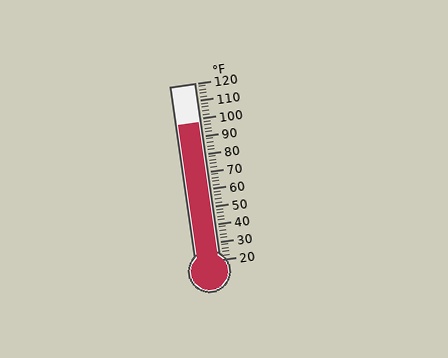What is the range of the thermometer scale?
The thermometer scale ranges from 20°F to 120°F.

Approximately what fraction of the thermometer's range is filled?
The thermometer is filled to approximately 80% of its range.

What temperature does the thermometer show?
The thermometer shows approximately 98°F.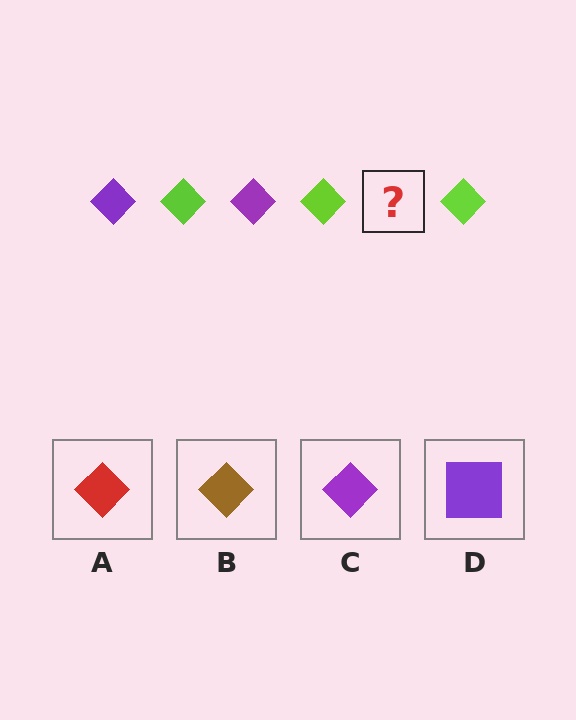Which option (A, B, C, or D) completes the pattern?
C.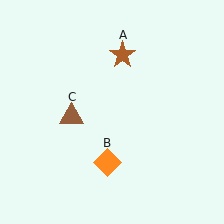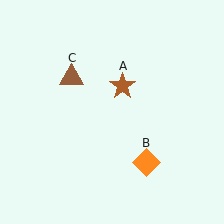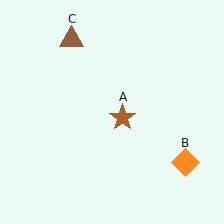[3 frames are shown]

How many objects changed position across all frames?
3 objects changed position: brown star (object A), orange diamond (object B), brown triangle (object C).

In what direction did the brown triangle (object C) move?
The brown triangle (object C) moved up.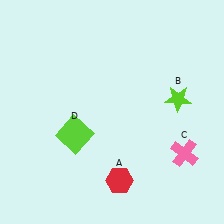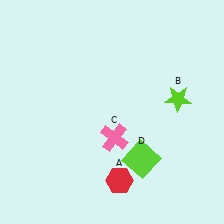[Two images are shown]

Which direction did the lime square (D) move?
The lime square (D) moved right.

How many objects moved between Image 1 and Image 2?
2 objects moved between the two images.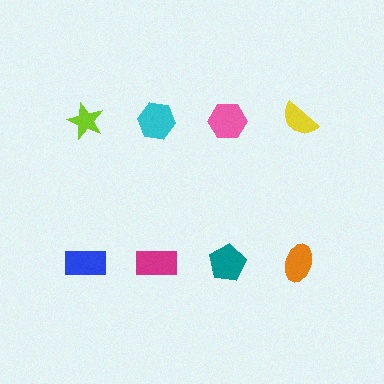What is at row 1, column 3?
A pink hexagon.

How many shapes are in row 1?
4 shapes.